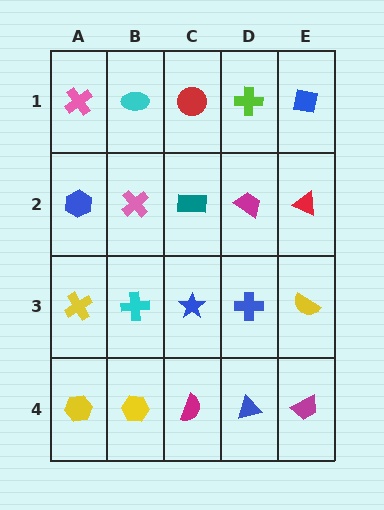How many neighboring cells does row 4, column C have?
3.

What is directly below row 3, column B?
A yellow hexagon.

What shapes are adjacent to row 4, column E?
A yellow semicircle (row 3, column E), a blue triangle (row 4, column D).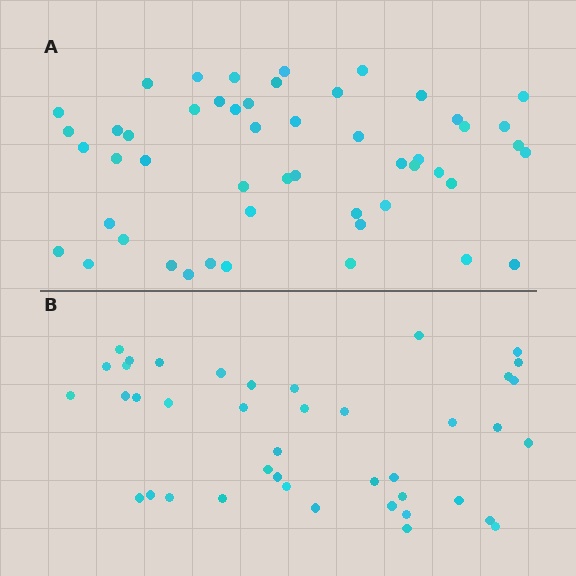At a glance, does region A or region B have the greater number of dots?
Region A (the top region) has more dots.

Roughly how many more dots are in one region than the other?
Region A has roughly 10 or so more dots than region B.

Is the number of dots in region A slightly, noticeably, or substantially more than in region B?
Region A has only slightly more — the two regions are fairly close. The ratio is roughly 1.2 to 1.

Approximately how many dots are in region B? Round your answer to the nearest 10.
About 40 dots. (The exact count is 41, which rounds to 40.)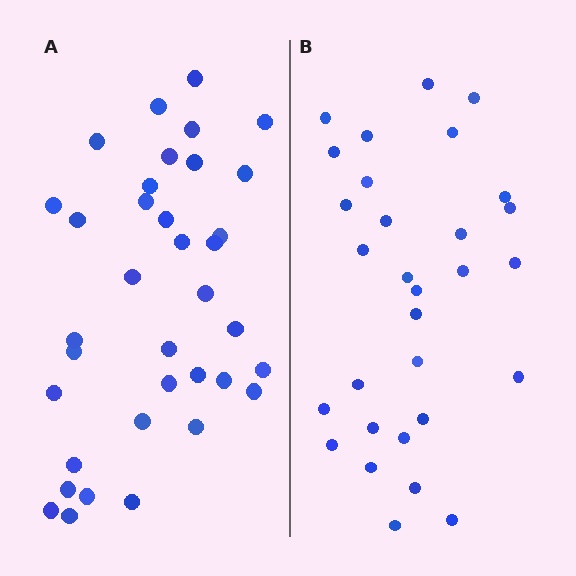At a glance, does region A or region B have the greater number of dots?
Region A (the left region) has more dots.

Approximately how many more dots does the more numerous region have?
Region A has about 6 more dots than region B.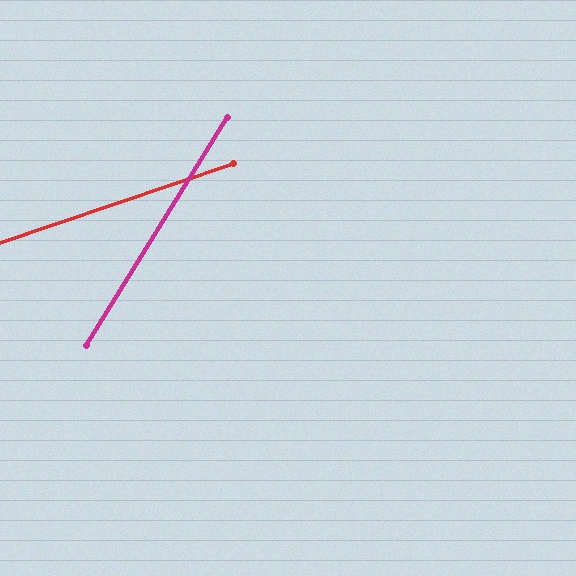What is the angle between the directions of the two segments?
Approximately 40 degrees.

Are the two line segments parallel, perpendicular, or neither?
Neither parallel nor perpendicular — they differ by about 40°.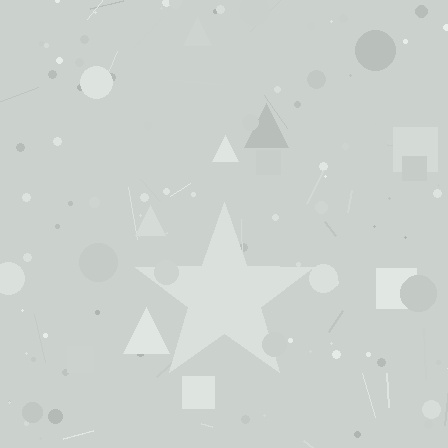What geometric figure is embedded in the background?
A star is embedded in the background.